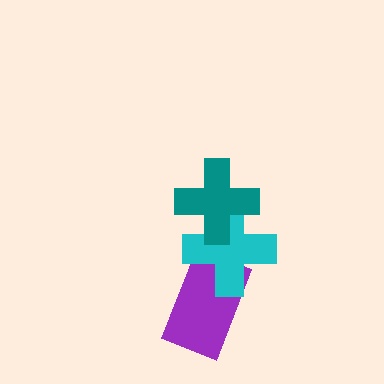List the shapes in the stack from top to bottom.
From top to bottom: the teal cross, the cyan cross, the purple rectangle.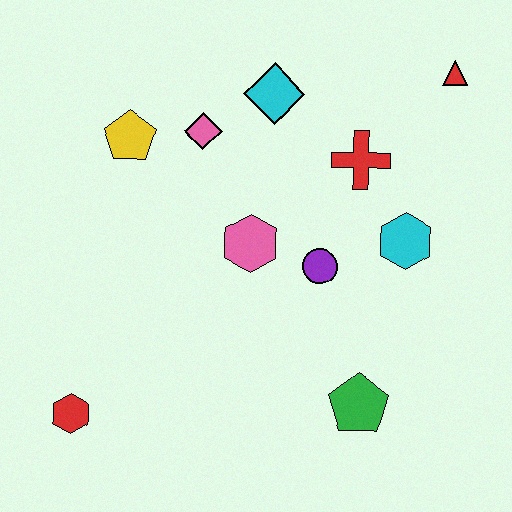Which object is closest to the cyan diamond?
The pink diamond is closest to the cyan diamond.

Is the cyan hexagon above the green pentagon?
Yes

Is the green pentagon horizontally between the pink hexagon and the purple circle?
No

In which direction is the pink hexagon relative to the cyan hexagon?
The pink hexagon is to the left of the cyan hexagon.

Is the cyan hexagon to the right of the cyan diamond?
Yes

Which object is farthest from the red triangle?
The red hexagon is farthest from the red triangle.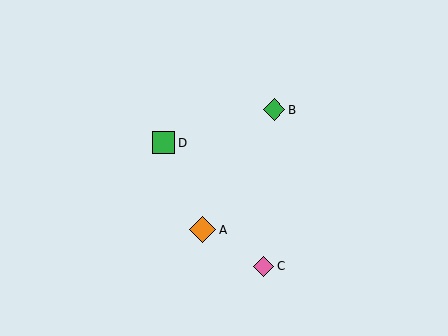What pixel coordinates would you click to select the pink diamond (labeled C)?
Click at (264, 266) to select the pink diamond C.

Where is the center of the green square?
The center of the green square is at (164, 143).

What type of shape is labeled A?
Shape A is an orange diamond.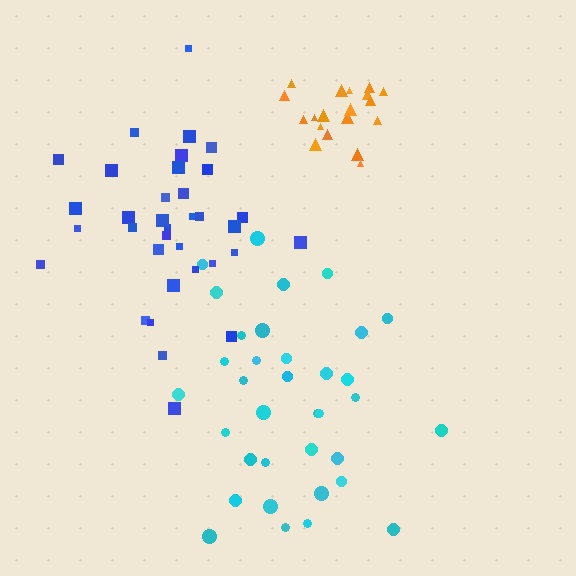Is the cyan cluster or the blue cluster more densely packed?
Blue.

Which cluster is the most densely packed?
Orange.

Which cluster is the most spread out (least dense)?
Cyan.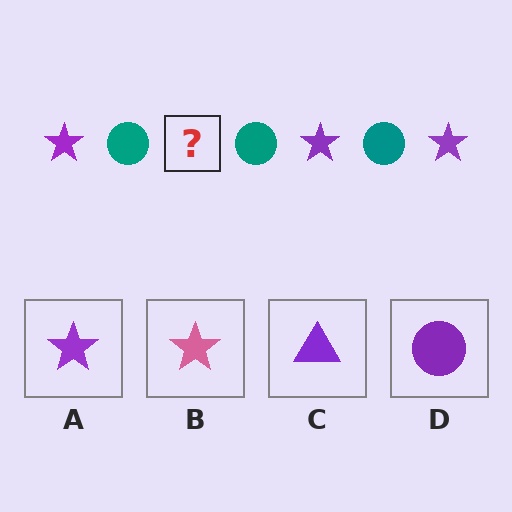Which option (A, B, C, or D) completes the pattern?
A.